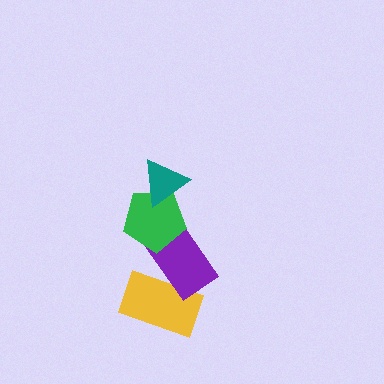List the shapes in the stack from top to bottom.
From top to bottom: the teal triangle, the green pentagon, the purple rectangle, the yellow rectangle.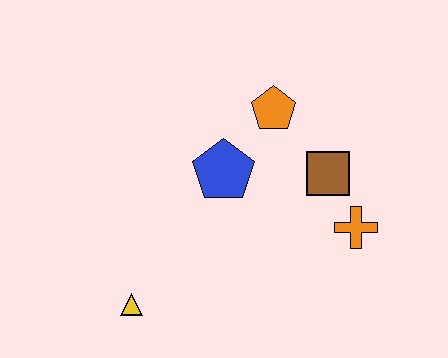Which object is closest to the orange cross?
The brown square is closest to the orange cross.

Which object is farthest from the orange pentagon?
The yellow triangle is farthest from the orange pentagon.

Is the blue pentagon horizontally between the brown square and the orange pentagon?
No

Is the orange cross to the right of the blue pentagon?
Yes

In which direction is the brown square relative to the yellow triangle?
The brown square is to the right of the yellow triangle.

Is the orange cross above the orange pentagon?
No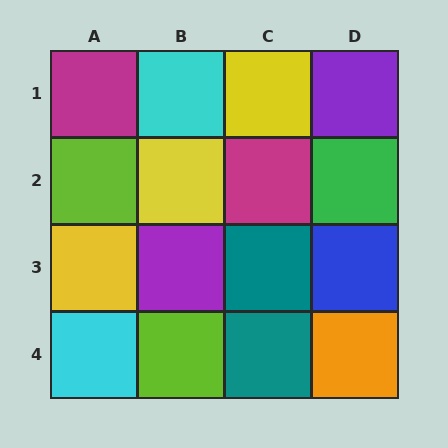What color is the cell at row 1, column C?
Yellow.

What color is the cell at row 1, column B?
Cyan.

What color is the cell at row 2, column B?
Yellow.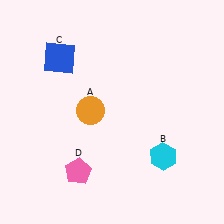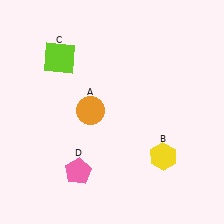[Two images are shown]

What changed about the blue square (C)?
In Image 1, C is blue. In Image 2, it changed to lime.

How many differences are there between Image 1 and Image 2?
There are 2 differences between the two images.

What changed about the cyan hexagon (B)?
In Image 1, B is cyan. In Image 2, it changed to yellow.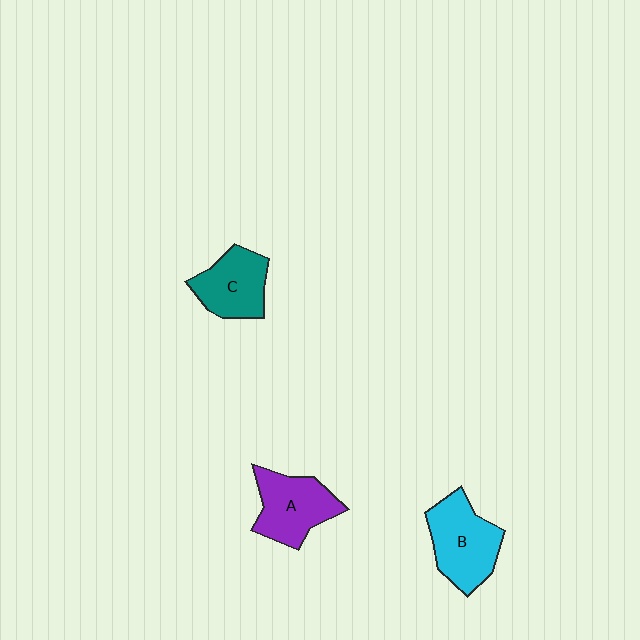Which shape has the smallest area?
Shape C (teal).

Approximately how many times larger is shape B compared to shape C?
Approximately 1.2 times.